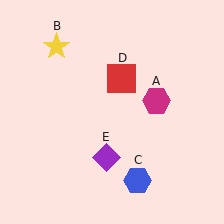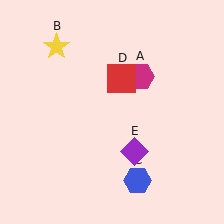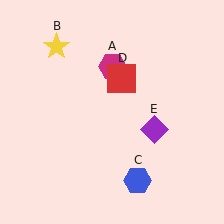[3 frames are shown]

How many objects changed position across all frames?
2 objects changed position: magenta hexagon (object A), purple diamond (object E).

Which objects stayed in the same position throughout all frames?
Yellow star (object B) and blue hexagon (object C) and red square (object D) remained stationary.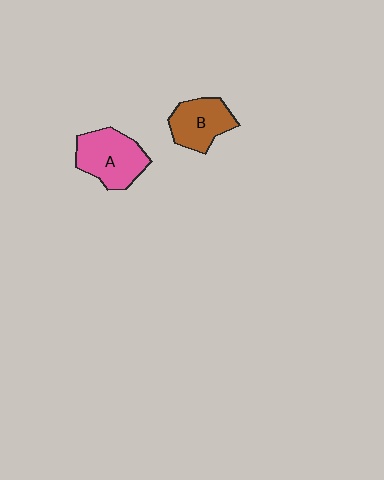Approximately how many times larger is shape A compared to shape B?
Approximately 1.2 times.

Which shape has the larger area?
Shape A (pink).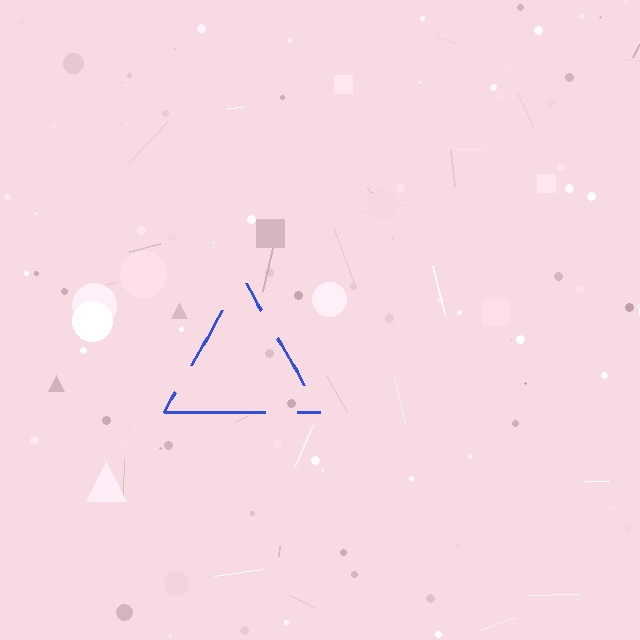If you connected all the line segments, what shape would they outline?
They would outline a triangle.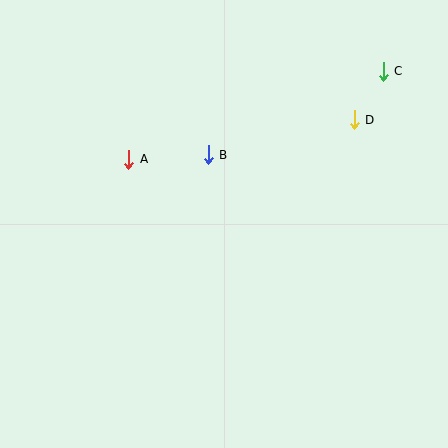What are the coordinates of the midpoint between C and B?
The midpoint between C and B is at (296, 113).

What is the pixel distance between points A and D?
The distance between A and D is 229 pixels.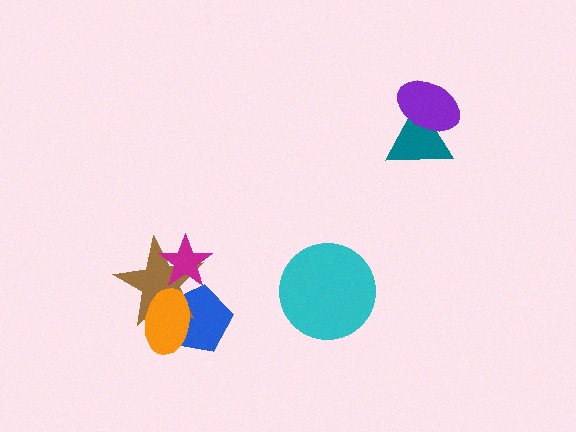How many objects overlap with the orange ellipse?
2 objects overlap with the orange ellipse.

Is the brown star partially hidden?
Yes, it is partially covered by another shape.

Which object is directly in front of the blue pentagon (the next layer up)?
The brown star is directly in front of the blue pentagon.